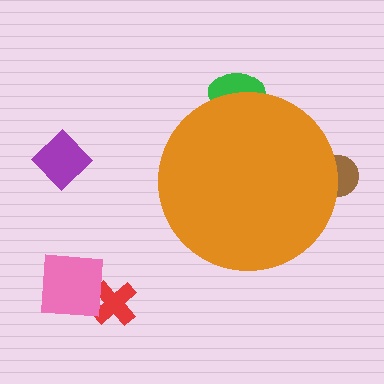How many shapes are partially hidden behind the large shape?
2 shapes are partially hidden.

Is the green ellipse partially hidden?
Yes, the green ellipse is partially hidden behind the orange circle.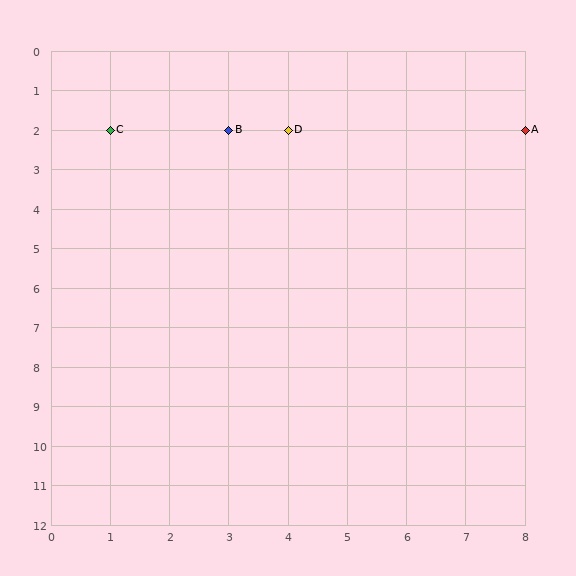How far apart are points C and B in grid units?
Points C and B are 2 columns apart.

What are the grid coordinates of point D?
Point D is at grid coordinates (4, 2).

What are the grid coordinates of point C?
Point C is at grid coordinates (1, 2).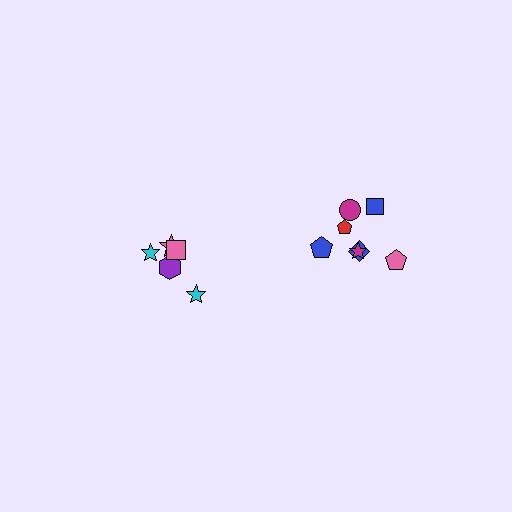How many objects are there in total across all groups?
There are 12 objects.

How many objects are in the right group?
There are 7 objects.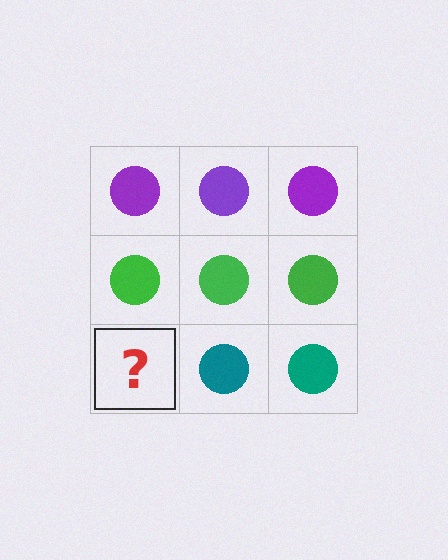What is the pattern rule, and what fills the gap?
The rule is that each row has a consistent color. The gap should be filled with a teal circle.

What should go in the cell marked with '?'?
The missing cell should contain a teal circle.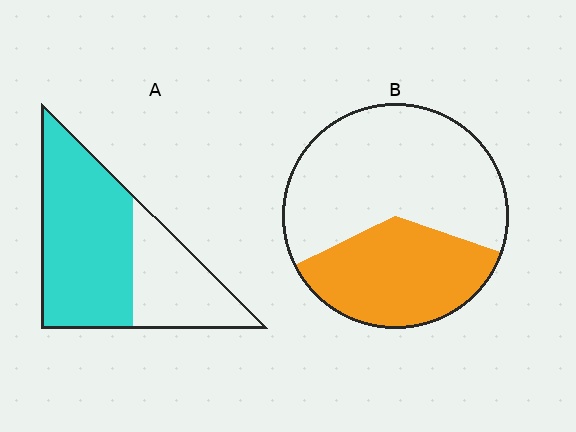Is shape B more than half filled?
No.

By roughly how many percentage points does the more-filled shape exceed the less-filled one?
By roughly 25 percentage points (A over B).